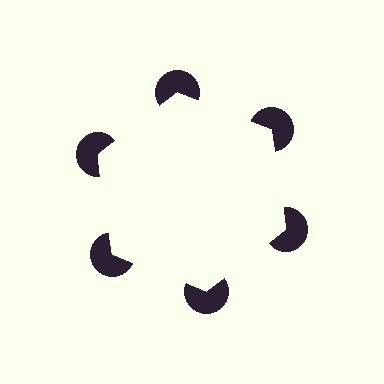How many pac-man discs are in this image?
There are 6 — one at each vertex of the illusory hexagon.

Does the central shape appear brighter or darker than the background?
It typically appears slightly brighter than the background, even though no actual brightness change is drawn.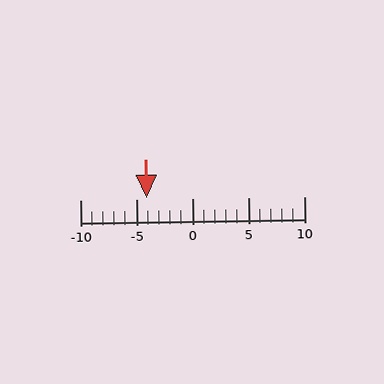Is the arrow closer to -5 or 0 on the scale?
The arrow is closer to -5.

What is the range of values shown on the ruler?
The ruler shows values from -10 to 10.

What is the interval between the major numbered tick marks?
The major tick marks are spaced 5 units apart.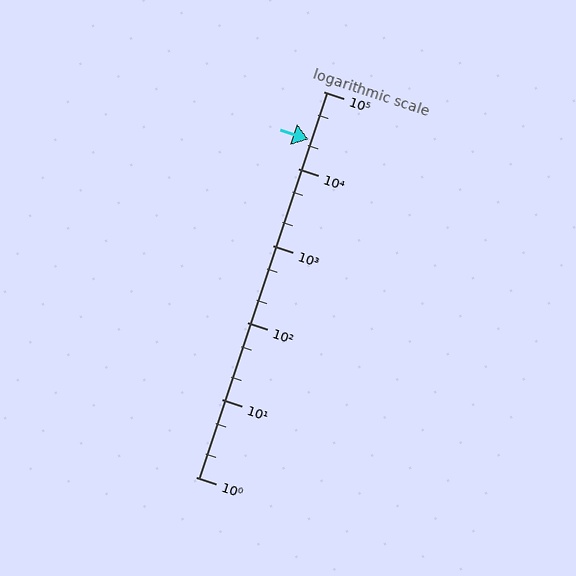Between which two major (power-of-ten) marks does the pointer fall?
The pointer is between 10000 and 100000.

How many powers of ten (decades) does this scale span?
The scale spans 5 decades, from 1 to 100000.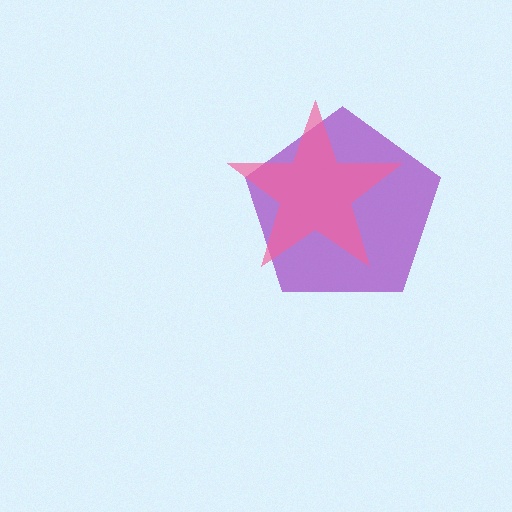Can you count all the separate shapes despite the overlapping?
Yes, there are 2 separate shapes.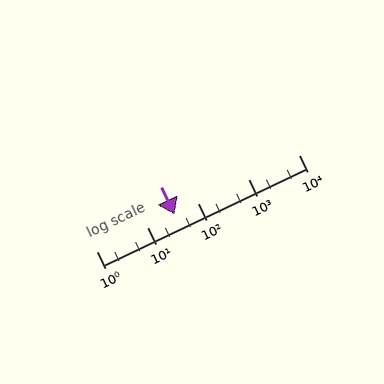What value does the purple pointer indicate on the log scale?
The pointer indicates approximately 35.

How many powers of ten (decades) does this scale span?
The scale spans 4 decades, from 1 to 10000.